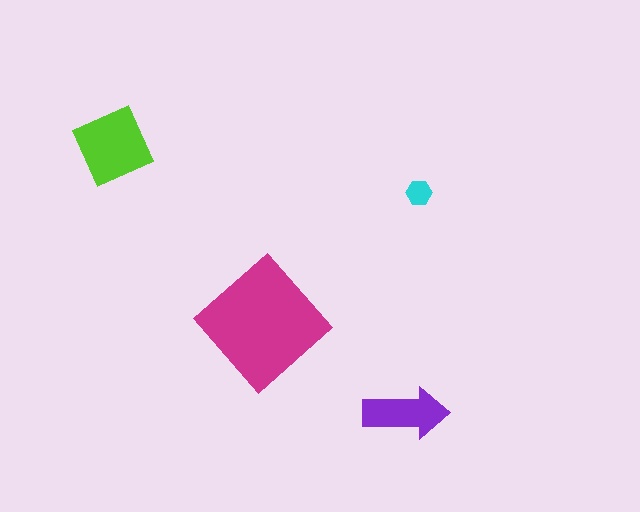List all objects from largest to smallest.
The magenta diamond, the lime diamond, the purple arrow, the cyan hexagon.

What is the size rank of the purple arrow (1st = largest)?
3rd.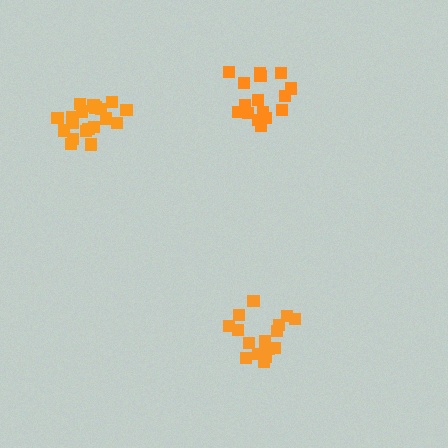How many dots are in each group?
Group 1: 16 dots, Group 2: 18 dots, Group 3: 19 dots (53 total).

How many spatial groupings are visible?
There are 3 spatial groupings.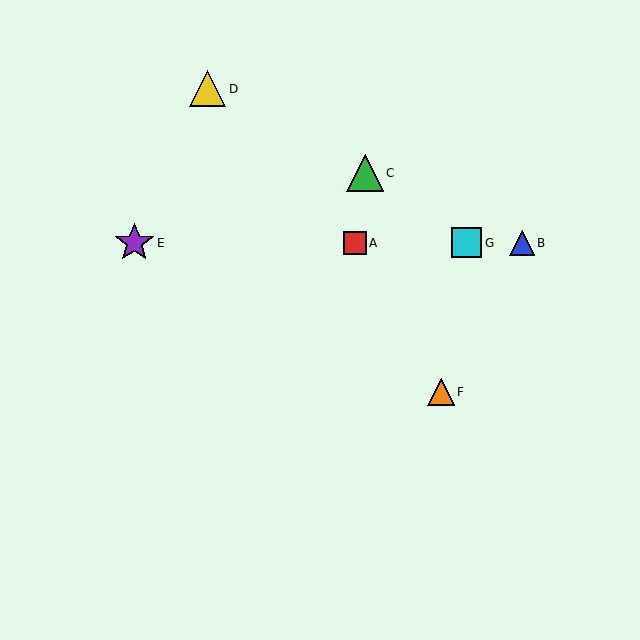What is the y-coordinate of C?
Object C is at y≈173.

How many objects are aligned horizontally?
4 objects (A, B, E, G) are aligned horizontally.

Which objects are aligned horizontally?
Objects A, B, E, G are aligned horizontally.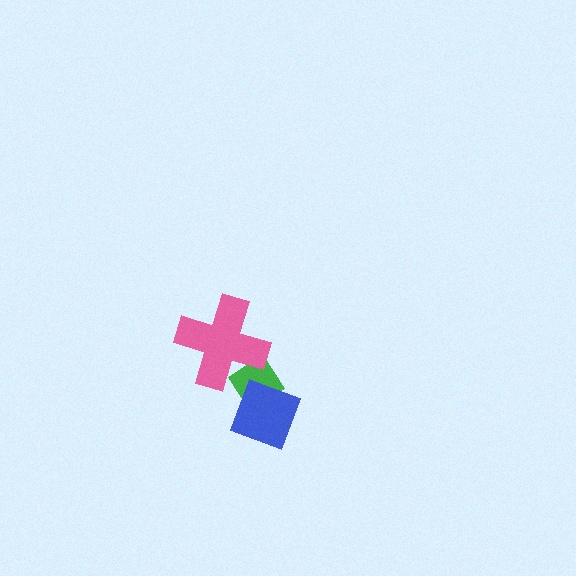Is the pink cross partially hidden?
No, no other shape covers it.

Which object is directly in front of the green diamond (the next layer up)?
The pink cross is directly in front of the green diamond.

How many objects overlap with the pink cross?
1 object overlaps with the pink cross.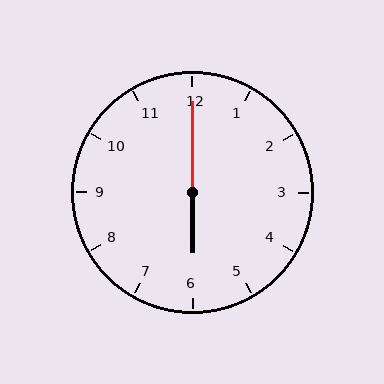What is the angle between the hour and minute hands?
Approximately 180 degrees.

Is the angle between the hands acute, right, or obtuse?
It is obtuse.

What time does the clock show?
6:00.